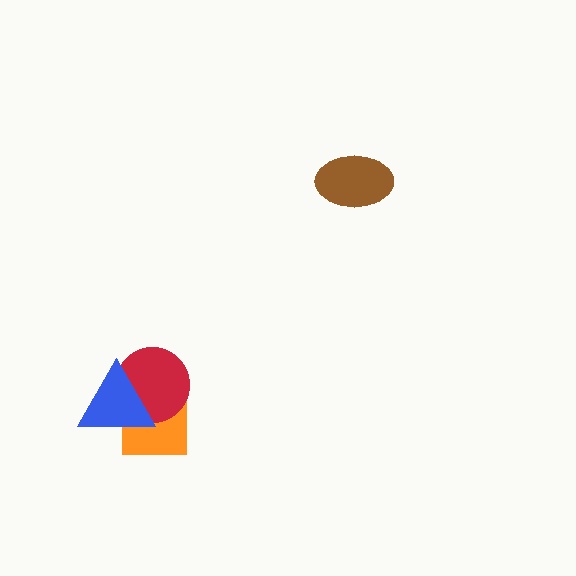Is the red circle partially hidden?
Yes, it is partially covered by another shape.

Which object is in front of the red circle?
The blue triangle is in front of the red circle.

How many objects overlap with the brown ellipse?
0 objects overlap with the brown ellipse.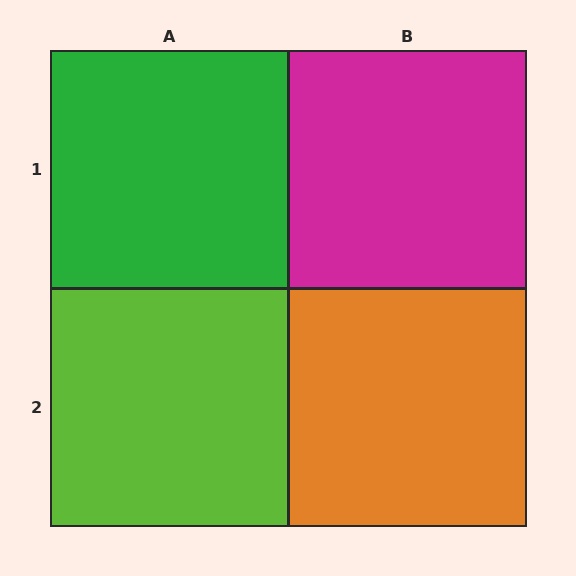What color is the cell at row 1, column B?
Magenta.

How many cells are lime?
1 cell is lime.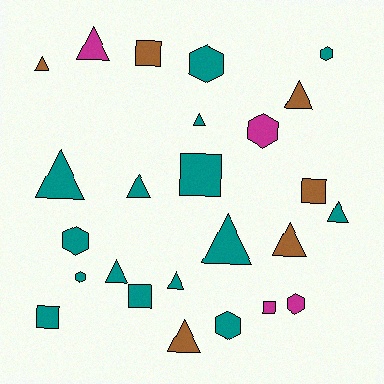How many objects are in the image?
There are 25 objects.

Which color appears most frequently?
Teal, with 15 objects.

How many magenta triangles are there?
There is 1 magenta triangle.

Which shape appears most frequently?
Triangle, with 12 objects.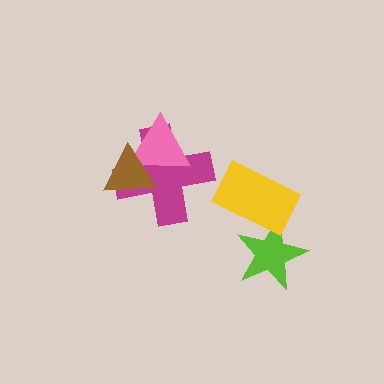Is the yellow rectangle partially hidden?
No, no other shape covers it.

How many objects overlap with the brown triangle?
2 objects overlap with the brown triangle.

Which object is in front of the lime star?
The yellow rectangle is in front of the lime star.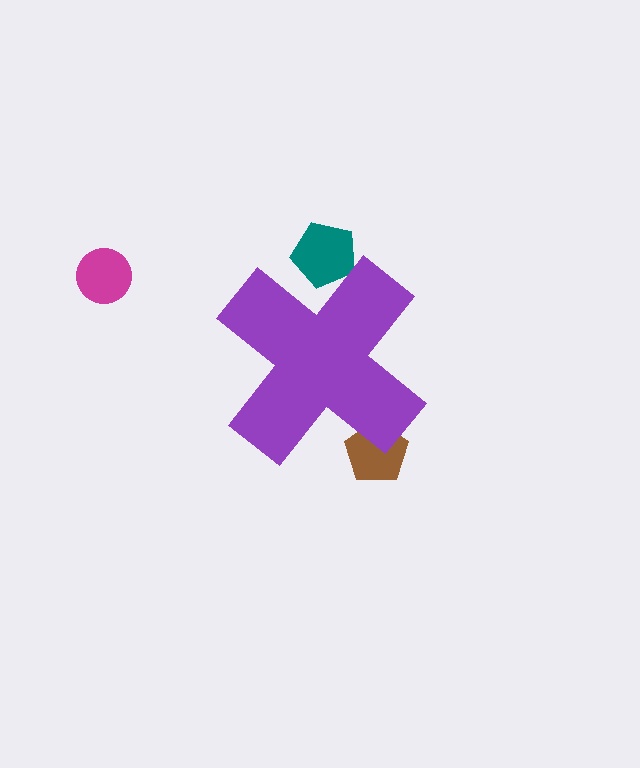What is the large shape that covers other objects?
A purple cross.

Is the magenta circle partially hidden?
No, the magenta circle is fully visible.